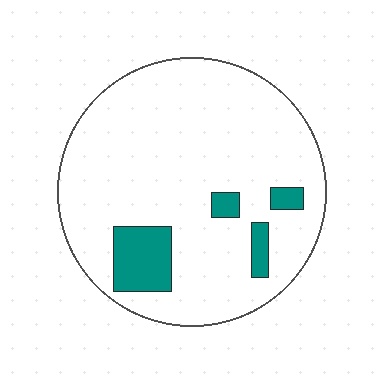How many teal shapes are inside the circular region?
4.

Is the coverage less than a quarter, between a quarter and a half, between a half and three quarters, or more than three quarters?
Less than a quarter.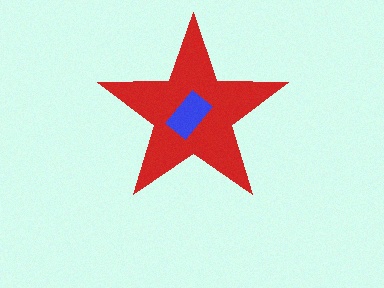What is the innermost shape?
The blue rectangle.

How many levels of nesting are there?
2.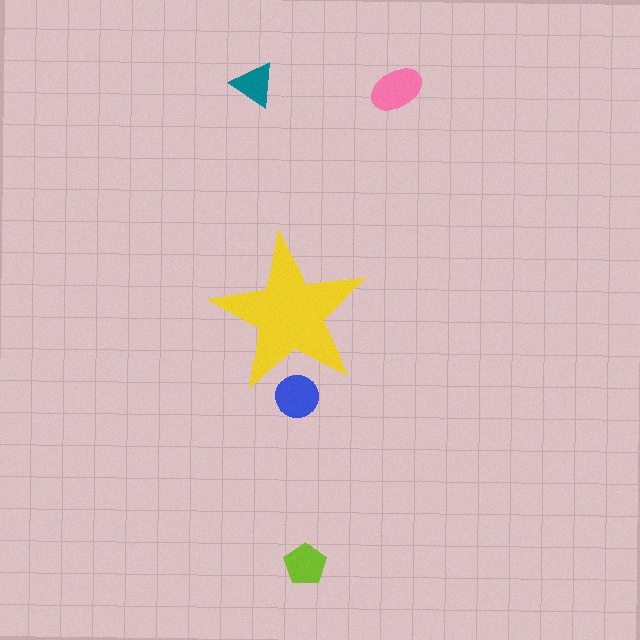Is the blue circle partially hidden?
Yes, the blue circle is partially hidden behind the yellow star.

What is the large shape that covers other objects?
A yellow star.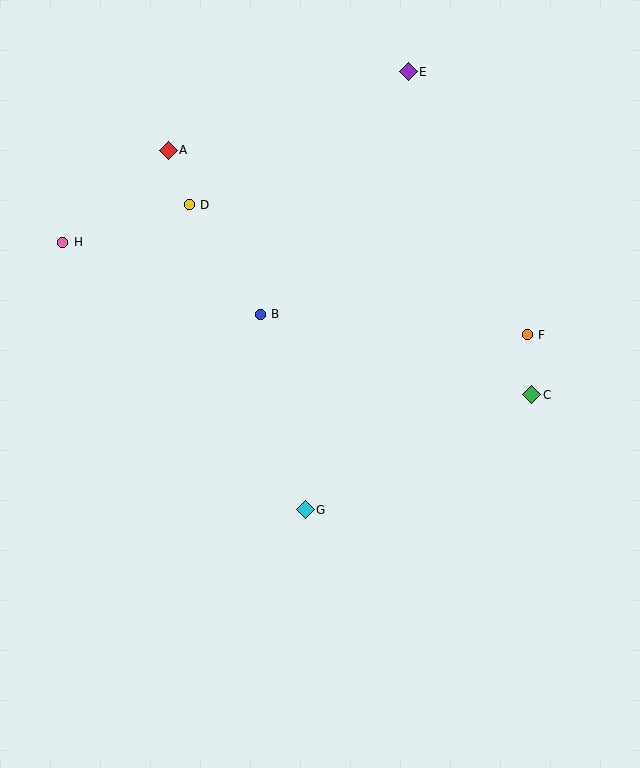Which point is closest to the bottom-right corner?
Point C is closest to the bottom-right corner.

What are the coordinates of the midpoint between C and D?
The midpoint between C and D is at (361, 300).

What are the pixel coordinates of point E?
Point E is at (408, 72).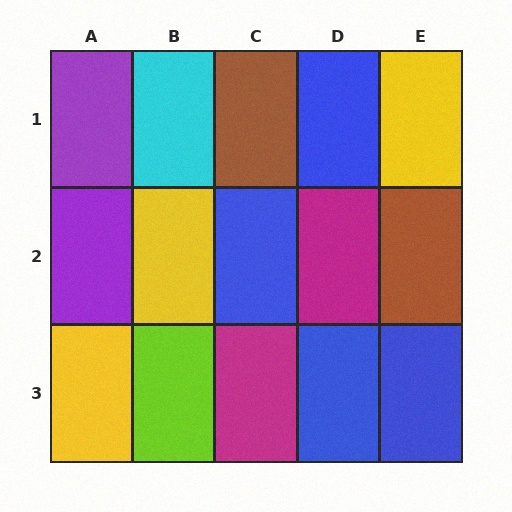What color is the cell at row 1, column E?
Yellow.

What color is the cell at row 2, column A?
Purple.